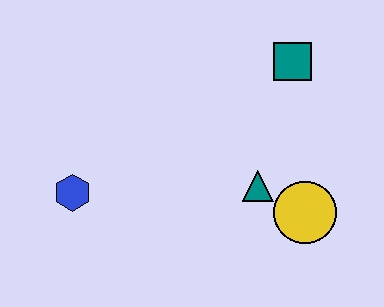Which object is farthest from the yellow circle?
The blue hexagon is farthest from the yellow circle.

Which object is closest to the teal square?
The teal triangle is closest to the teal square.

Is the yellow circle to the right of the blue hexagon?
Yes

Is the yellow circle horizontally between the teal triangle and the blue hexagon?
No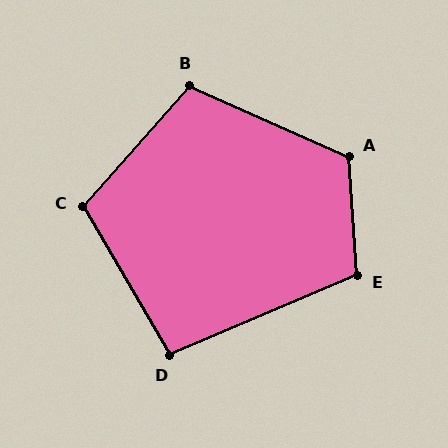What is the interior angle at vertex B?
Approximately 108 degrees (obtuse).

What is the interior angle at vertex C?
Approximately 108 degrees (obtuse).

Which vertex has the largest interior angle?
A, at approximately 118 degrees.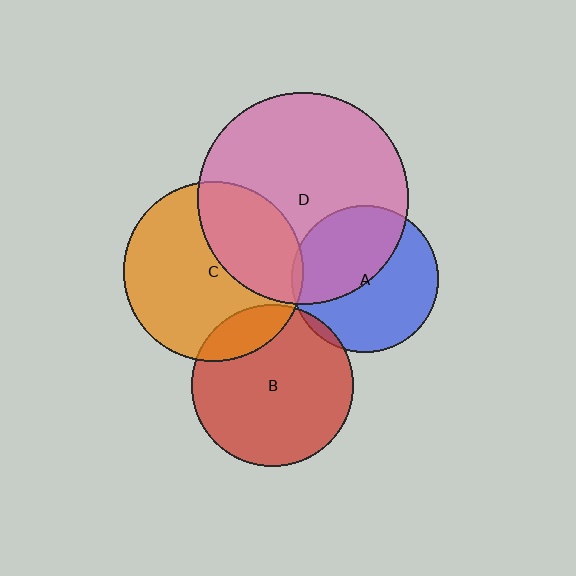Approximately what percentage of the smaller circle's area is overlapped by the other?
Approximately 35%.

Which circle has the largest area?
Circle D (pink).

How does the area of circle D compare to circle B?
Approximately 1.7 times.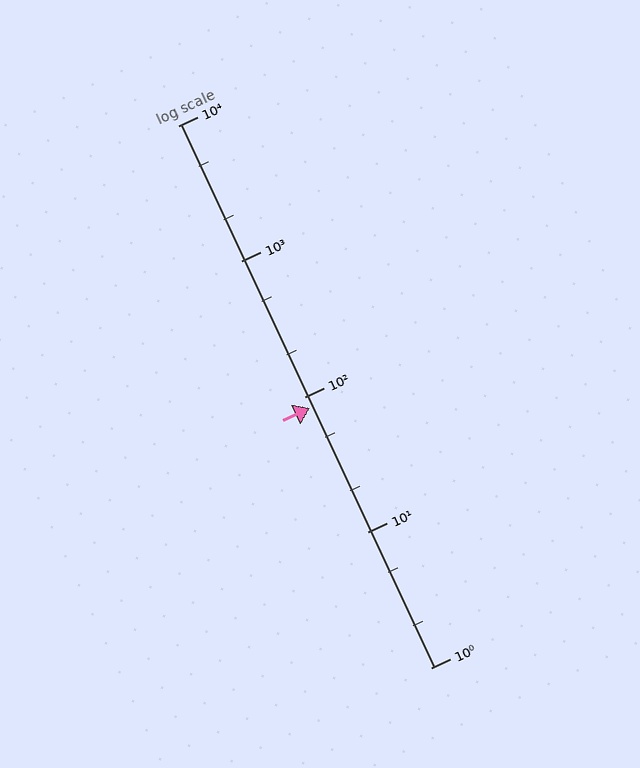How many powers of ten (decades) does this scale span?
The scale spans 4 decades, from 1 to 10000.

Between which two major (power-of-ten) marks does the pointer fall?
The pointer is between 10 and 100.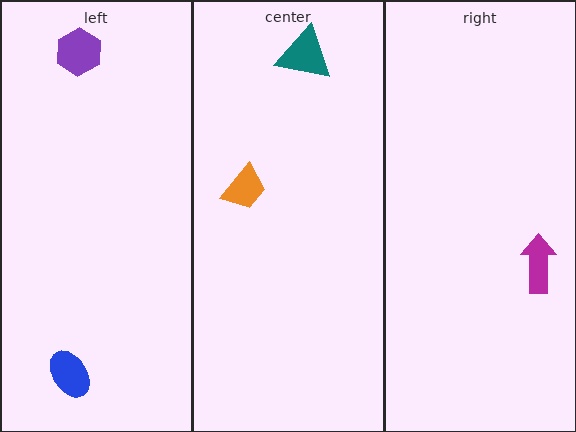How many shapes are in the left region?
2.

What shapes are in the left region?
The purple hexagon, the blue ellipse.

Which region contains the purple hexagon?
The left region.